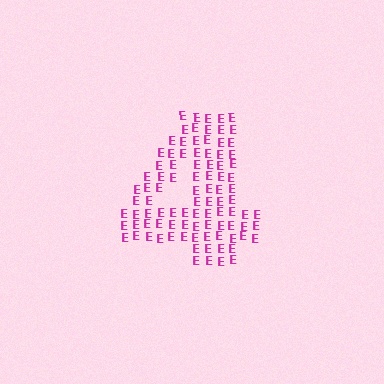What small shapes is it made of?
It is made of small letter E's.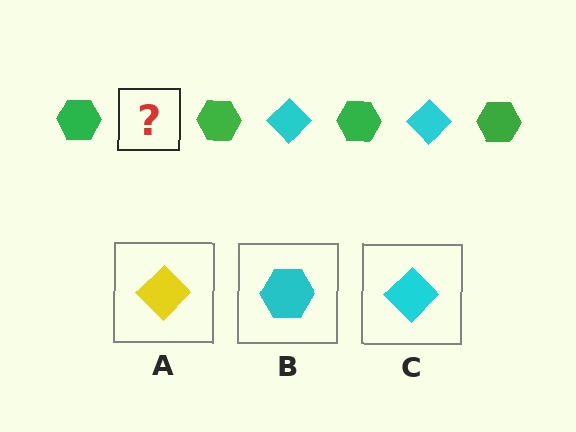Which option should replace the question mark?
Option C.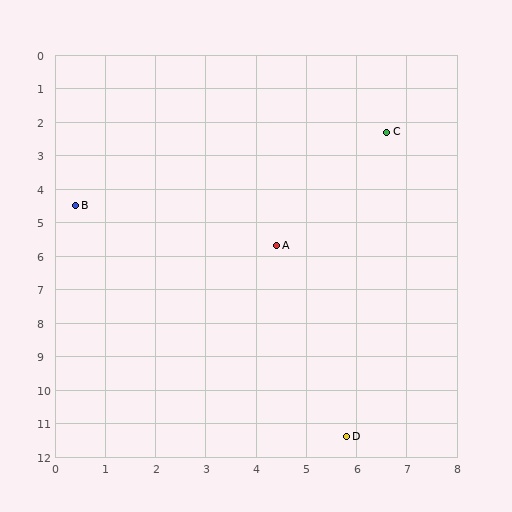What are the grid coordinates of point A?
Point A is at approximately (4.4, 5.7).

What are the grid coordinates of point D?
Point D is at approximately (5.8, 11.4).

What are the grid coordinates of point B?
Point B is at approximately (0.4, 4.5).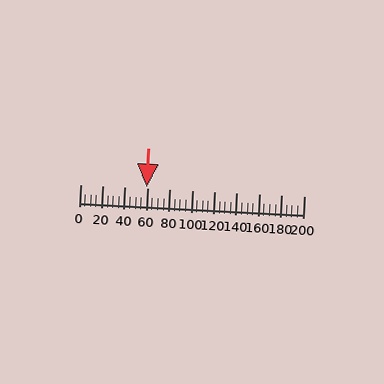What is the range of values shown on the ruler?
The ruler shows values from 0 to 200.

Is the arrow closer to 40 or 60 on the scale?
The arrow is closer to 60.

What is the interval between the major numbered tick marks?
The major tick marks are spaced 20 units apart.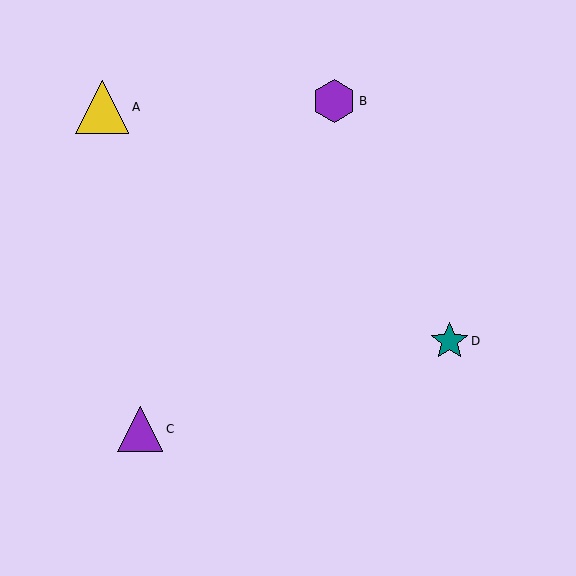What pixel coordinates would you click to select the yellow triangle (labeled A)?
Click at (102, 107) to select the yellow triangle A.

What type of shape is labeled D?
Shape D is a teal star.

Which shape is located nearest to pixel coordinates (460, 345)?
The teal star (labeled D) at (449, 341) is nearest to that location.